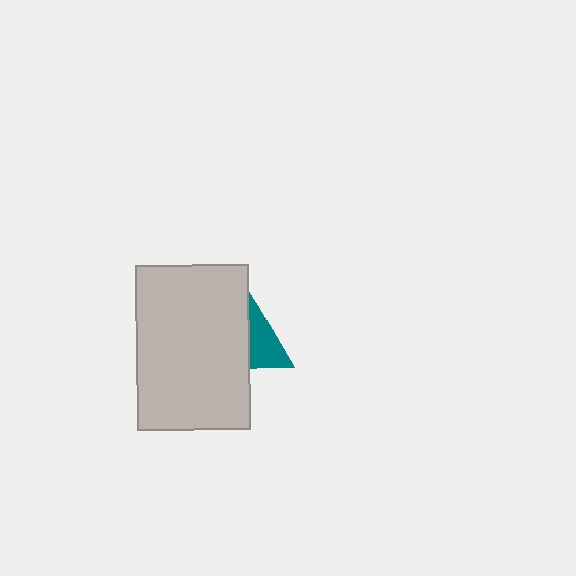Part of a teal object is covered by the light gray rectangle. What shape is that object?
It is a triangle.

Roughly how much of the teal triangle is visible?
A small part of it is visible (roughly 33%).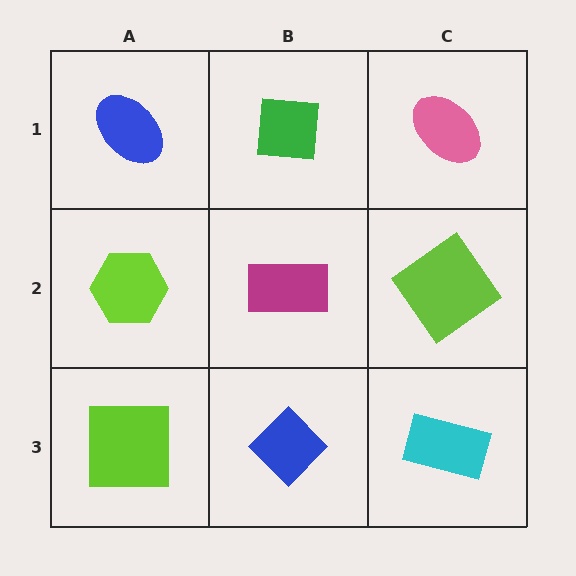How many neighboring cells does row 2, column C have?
3.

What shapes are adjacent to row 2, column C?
A pink ellipse (row 1, column C), a cyan rectangle (row 3, column C), a magenta rectangle (row 2, column B).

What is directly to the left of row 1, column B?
A blue ellipse.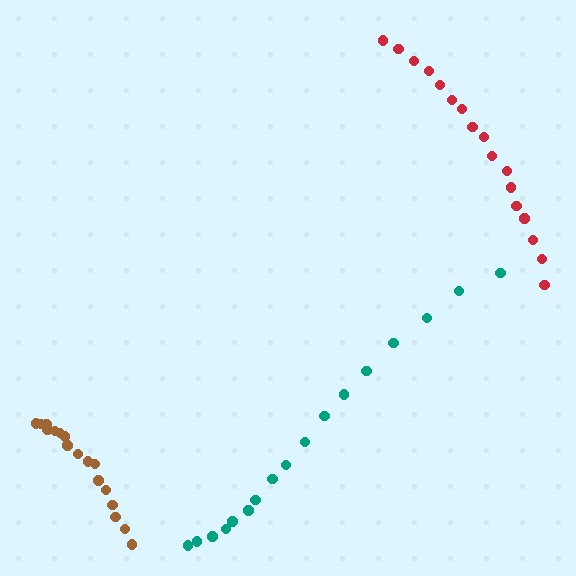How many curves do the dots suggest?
There are 3 distinct paths.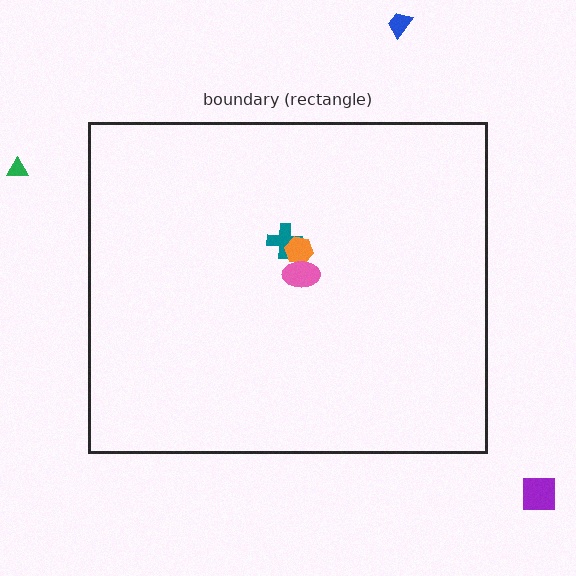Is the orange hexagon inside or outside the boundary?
Inside.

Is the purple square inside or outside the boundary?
Outside.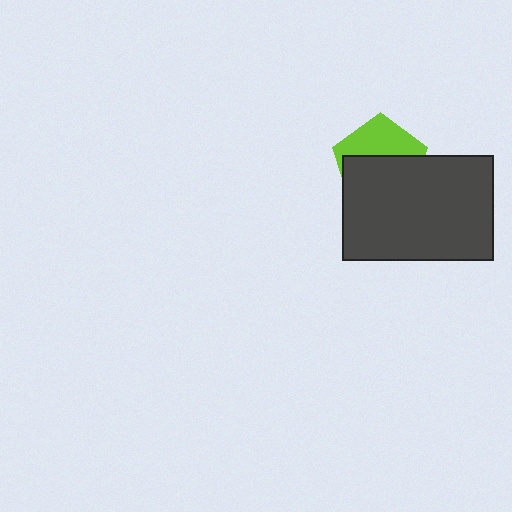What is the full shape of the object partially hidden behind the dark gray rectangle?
The partially hidden object is a lime pentagon.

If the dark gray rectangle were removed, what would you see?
You would see the complete lime pentagon.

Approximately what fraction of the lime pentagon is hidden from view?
Roughly 59% of the lime pentagon is hidden behind the dark gray rectangle.